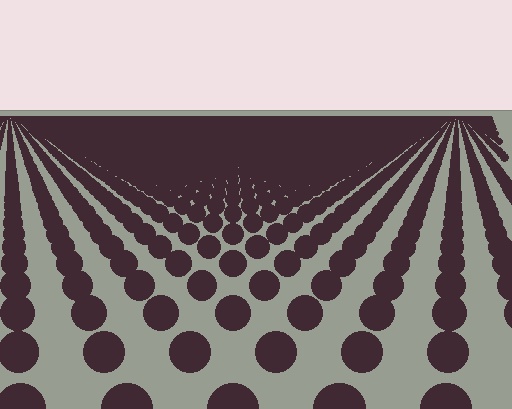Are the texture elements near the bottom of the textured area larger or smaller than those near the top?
Larger. Near the bottom, elements are closer to the viewer and appear at a bigger on-screen size.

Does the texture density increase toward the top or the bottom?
Density increases toward the top.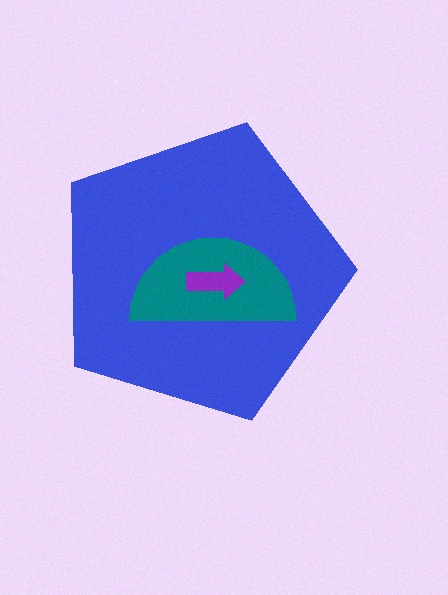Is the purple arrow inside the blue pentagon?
Yes.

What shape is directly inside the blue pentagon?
The teal semicircle.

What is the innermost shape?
The purple arrow.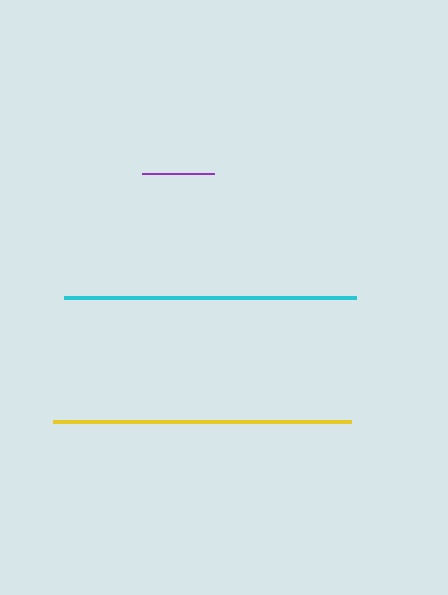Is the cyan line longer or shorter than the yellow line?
The yellow line is longer than the cyan line.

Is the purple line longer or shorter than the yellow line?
The yellow line is longer than the purple line.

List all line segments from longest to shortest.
From longest to shortest: yellow, cyan, purple.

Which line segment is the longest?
The yellow line is the longest at approximately 299 pixels.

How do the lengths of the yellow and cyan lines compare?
The yellow and cyan lines are approximately the same length.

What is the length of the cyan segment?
The cyan segment is approximately 292 pixels long.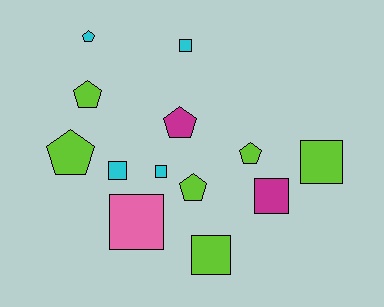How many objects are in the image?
There are 13 objects.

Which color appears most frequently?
Lime, with 6 objects.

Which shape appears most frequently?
Square, with 7 objects.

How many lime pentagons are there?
There are 4 lime pentagons.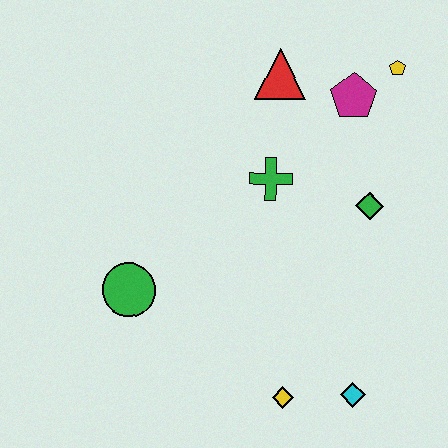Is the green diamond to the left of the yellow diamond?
No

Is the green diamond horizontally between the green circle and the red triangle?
No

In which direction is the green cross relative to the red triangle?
The green cross is below the red triangle.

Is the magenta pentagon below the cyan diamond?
No